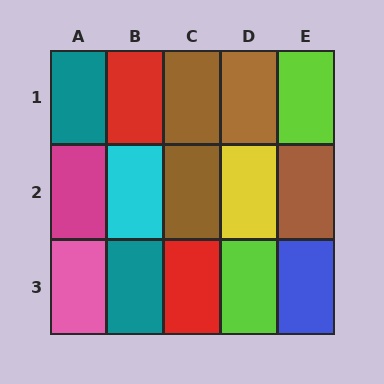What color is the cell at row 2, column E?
Brown.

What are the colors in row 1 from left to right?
Teal, red, brown, brown, lime.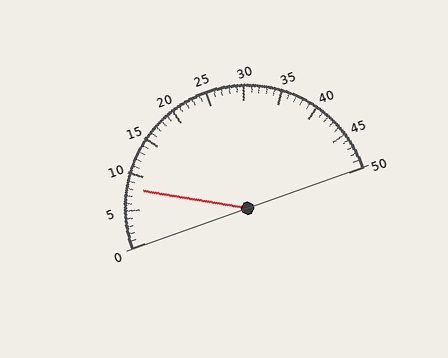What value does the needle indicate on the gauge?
The needle indicates approximately 8.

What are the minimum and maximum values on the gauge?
The gauge ranges from 0 to 50.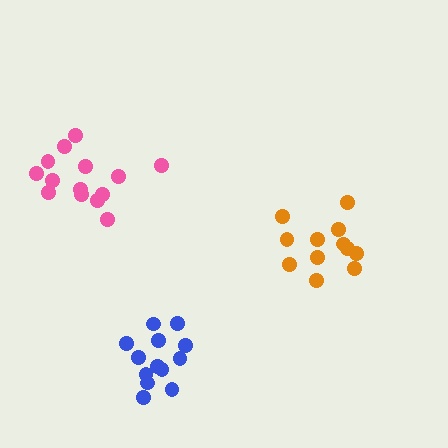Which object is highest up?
The pink cluster is topmost.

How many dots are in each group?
Group 1: 13 dots, Group 2: 12 dots, Group 3: 14 dots (39 total).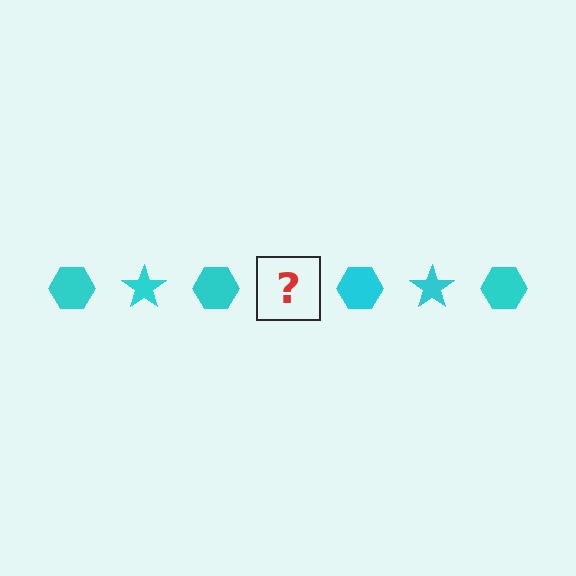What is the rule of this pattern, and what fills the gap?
The rule is that the pattern cycles through hexagon, star shapes in cyan. The gap should be filled with a cyan star.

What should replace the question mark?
The question mark should be replaced with a cyan star.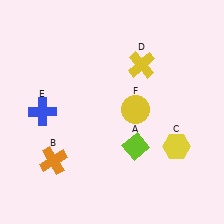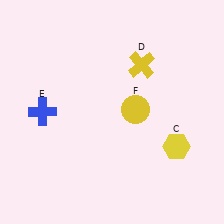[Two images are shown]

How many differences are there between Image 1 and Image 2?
There are 2 differences between the two images.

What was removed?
The lime diamond (A), the orange cross (B) were removed in Image 2.